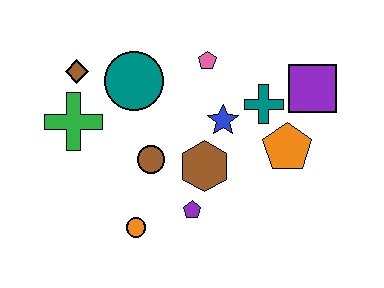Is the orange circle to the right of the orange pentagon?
No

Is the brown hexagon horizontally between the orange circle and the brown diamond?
No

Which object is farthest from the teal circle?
The purple square is farthest from the teal circle.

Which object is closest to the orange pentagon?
The teal cross is closest to the orange pentagon.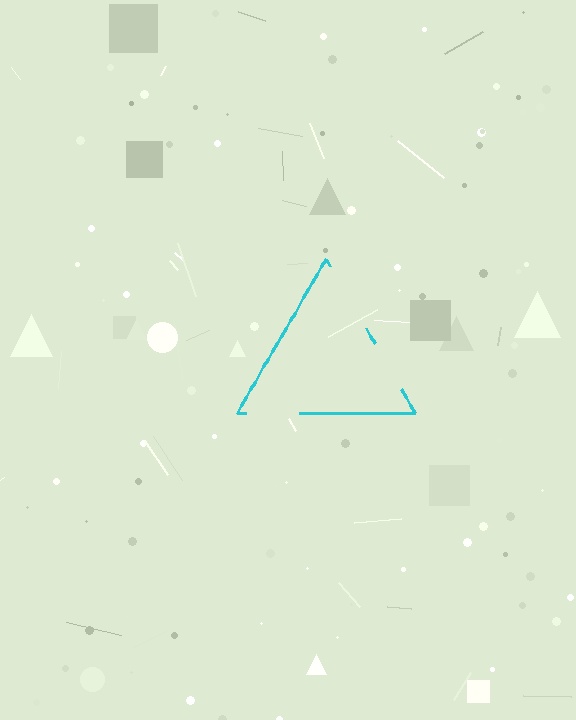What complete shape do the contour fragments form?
The contour fragments form a triangle.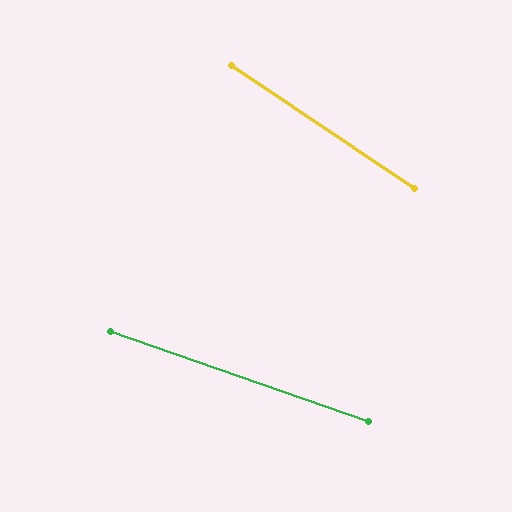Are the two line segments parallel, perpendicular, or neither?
Neither parallel nor perpendicular — they differ by about 15°.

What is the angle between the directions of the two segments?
Approximately 15 degrees.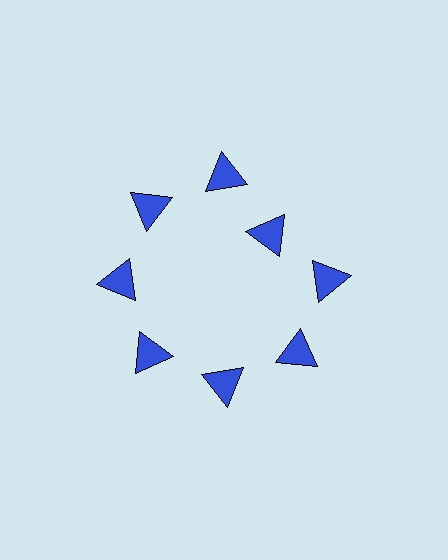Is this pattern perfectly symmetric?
No. The 8 blue triangles are arranged in a ring, but one element near the 2 o'clock position is pulled inward toward the center, breaking the 8-fold rotational symmetry.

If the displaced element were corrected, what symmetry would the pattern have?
It would have 8-fold rotational symmetry — the pattern would map onto itself every 45 degrees.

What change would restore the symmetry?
The symmetry would be restored by moving it outward, back onto the ring so that all 8 triangles sit at equal angles and equal distance from the center.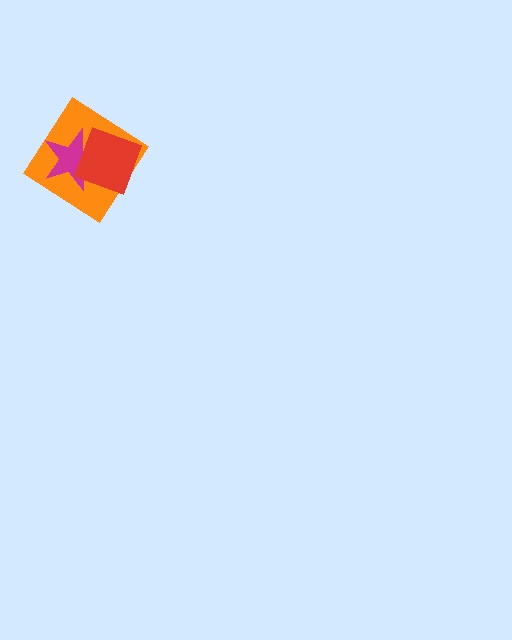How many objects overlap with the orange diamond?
2 objects overlap with the orange diamond.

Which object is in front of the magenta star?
The red square is in front of the magenta star.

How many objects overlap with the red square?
2 objects overlap with the red square.